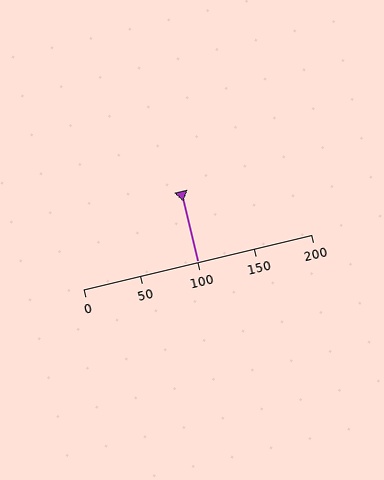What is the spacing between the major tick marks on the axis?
The major ticks are spaced 50 apart.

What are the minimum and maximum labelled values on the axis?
The axis runs from 0 to 200.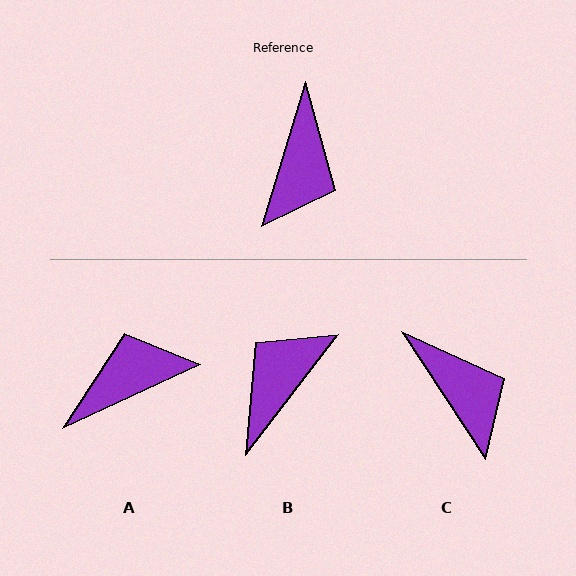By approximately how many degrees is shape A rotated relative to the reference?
Approximately 131 degrees counter-clockwise.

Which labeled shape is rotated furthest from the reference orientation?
B, about 159 degrees away.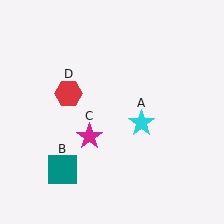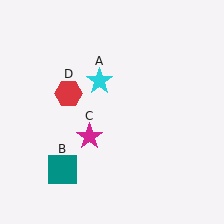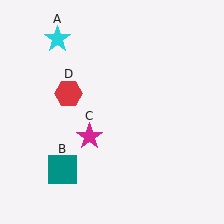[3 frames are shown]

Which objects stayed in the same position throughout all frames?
Teal square (object B) and magenta star (object C) and red hexagon (object D) remained stationary.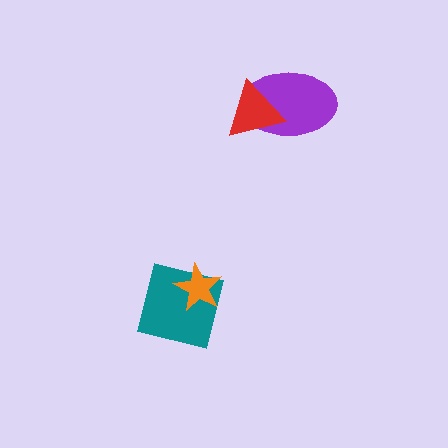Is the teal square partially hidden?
Yes, it is partially covered by another shape.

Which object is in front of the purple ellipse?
The red triangle is in front of the purple ellipse.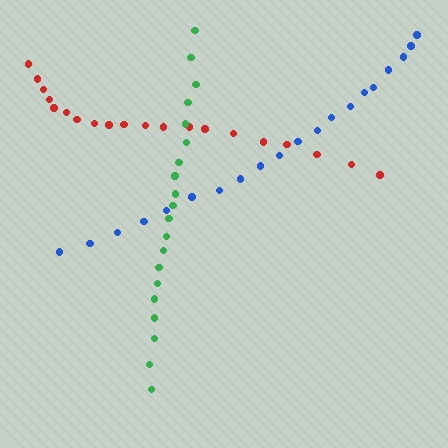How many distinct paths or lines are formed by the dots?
There are 3 distinct paths.